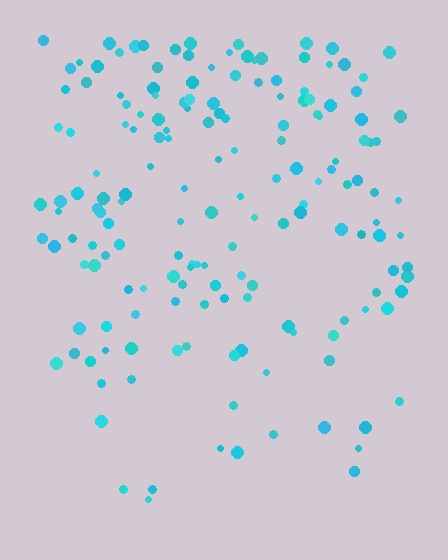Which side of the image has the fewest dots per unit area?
The bottom.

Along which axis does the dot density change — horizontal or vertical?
Vertical.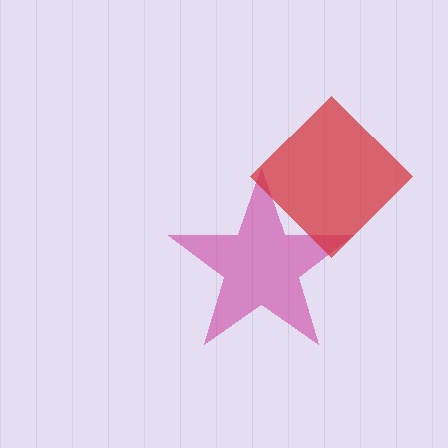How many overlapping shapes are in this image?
There are 2 overlapping shapes in the image.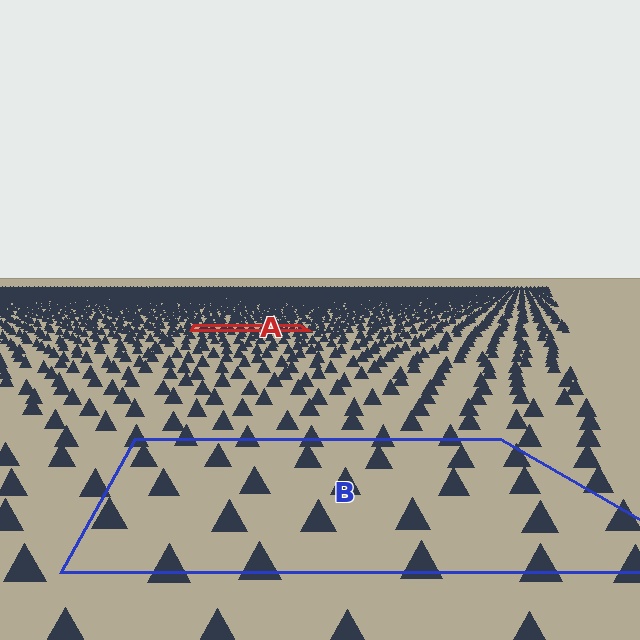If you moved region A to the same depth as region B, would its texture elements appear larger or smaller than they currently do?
They would appear larger. At a closer depth, the same texture elements are projected at a bigger on-screen size.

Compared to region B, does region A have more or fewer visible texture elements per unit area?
Region A has more texture elements per unit area — they are packed more densely because it is farther away.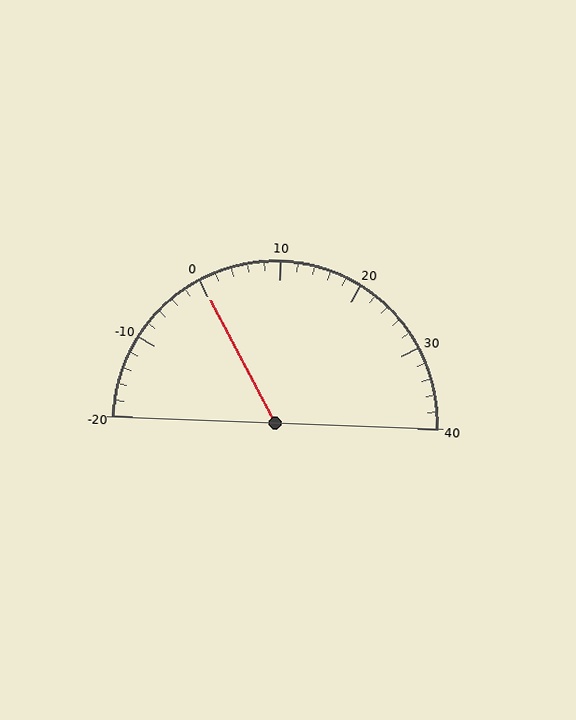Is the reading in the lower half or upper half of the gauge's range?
The reading is in the lower half of the range (-20 to 40).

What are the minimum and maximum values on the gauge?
The gauge ranges from -20 to 40.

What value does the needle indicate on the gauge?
The needle indicates approximately 0.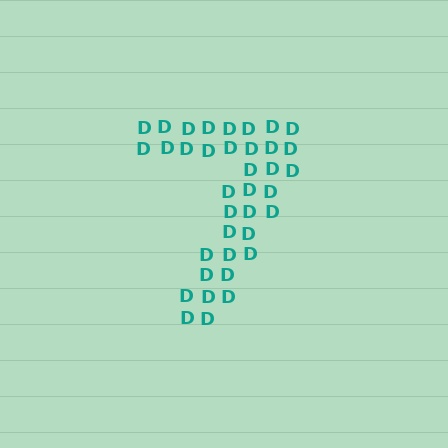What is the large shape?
The large shape is the digit 7.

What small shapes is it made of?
It is made of small letter D's.